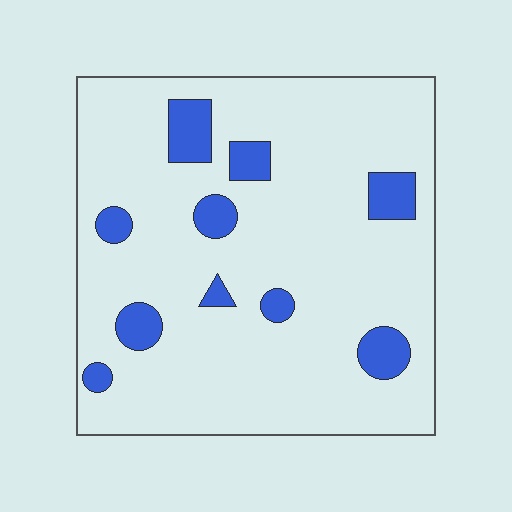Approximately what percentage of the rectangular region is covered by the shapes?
Approximately 10%.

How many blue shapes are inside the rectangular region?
10.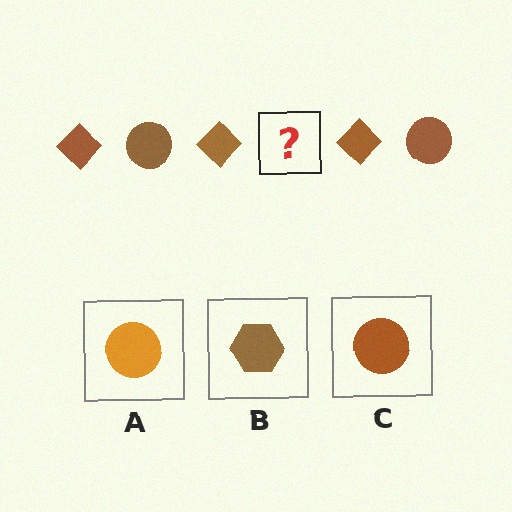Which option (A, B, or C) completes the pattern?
C.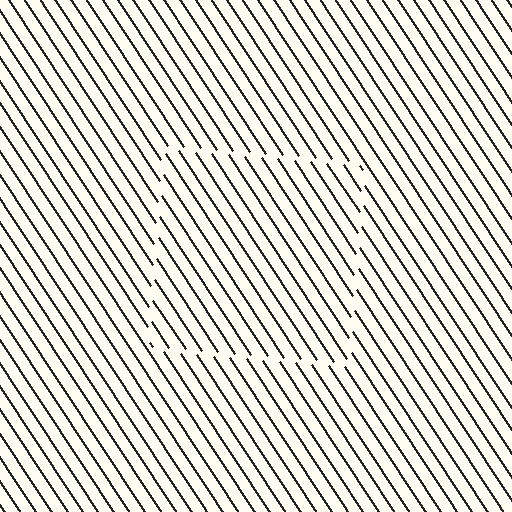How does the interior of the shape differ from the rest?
The interior of the shape contains the same grating, shifted by half a period — the contour is defined by the phase discontinuity where line-ends from the inner and outer gratings abut.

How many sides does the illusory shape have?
4 sides — the line-ends trace a square.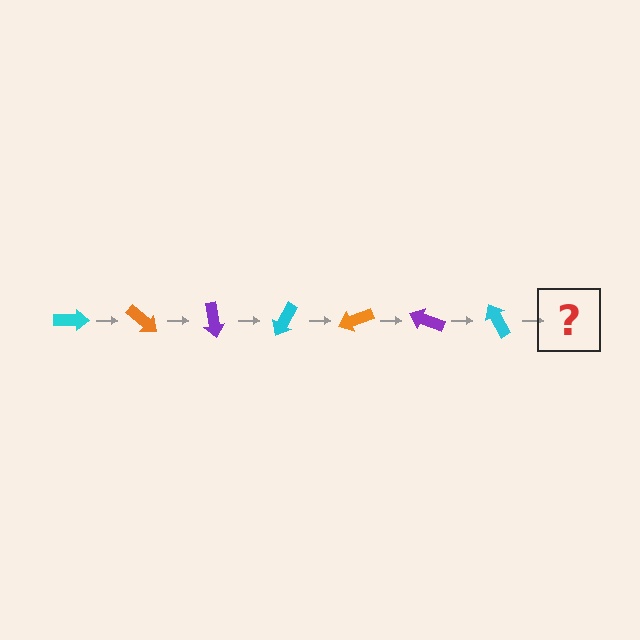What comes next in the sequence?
The next element should be an orange arrow, rotated 280 degrees from the start.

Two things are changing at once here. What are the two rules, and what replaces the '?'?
The two rules are that it rotates 40 degrees each step and the color cycles through cyan, orange, and purple. The '?' should be an orange arrow, rotated 280 degrees from the start.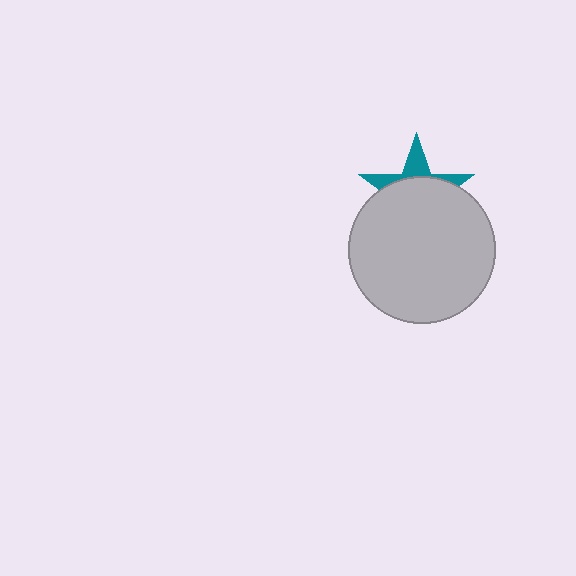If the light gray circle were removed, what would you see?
You would see the complete teal star.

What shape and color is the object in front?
The object in front is a light gray circle.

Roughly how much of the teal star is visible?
A small part of it is visible (roughly 31%).